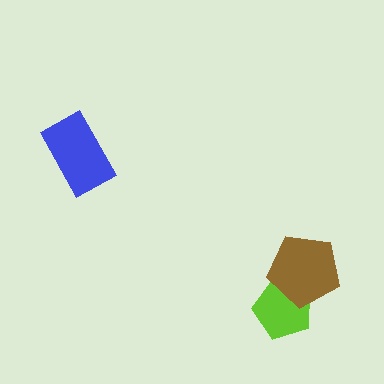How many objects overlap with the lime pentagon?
1 object overlaps with the lime pentagon.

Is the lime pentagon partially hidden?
Yes, it is partially covered by another shape.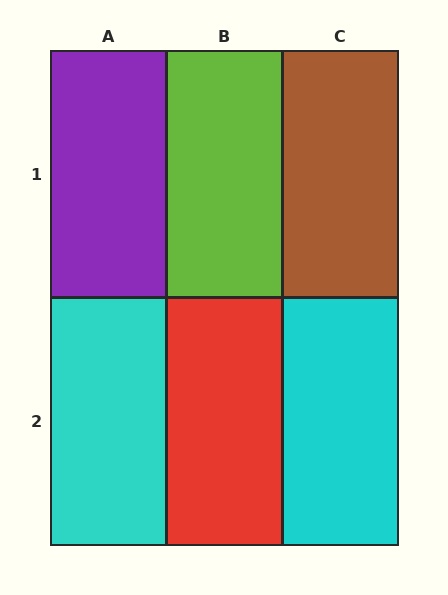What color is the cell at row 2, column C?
Cyan.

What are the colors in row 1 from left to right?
Purple, lime, brown.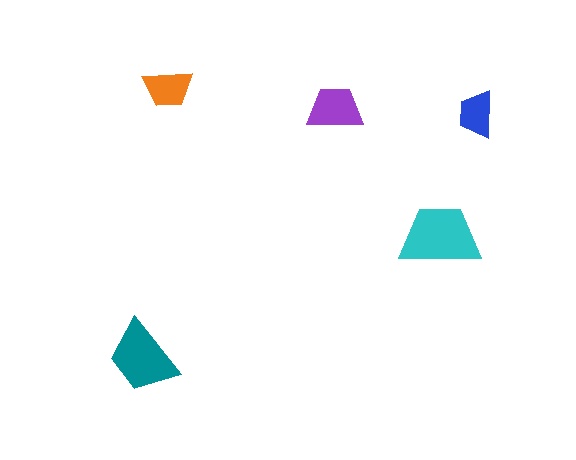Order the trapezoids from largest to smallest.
the cyan one, the teal one, the purple one, the orange one, the blue one.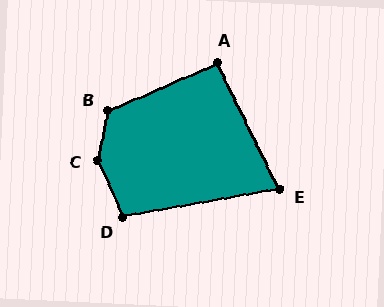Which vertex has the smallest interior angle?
E, at approximately 74 degrees.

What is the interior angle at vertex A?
Approximately 92 degrees (approximately right).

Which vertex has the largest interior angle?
C, at approximately 145 degrees.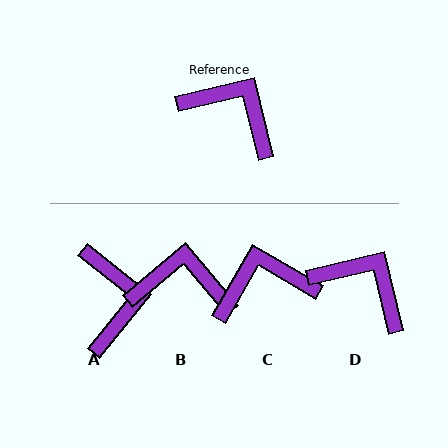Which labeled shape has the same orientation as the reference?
D.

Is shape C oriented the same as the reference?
No, it is off by about 47 degrees.